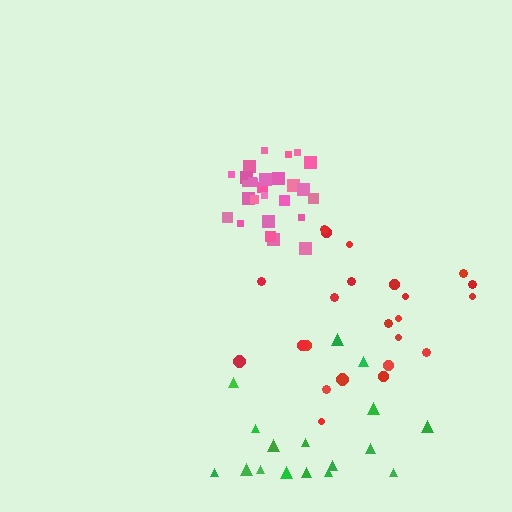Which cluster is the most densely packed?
Pink.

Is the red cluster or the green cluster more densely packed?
Red.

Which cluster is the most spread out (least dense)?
Green.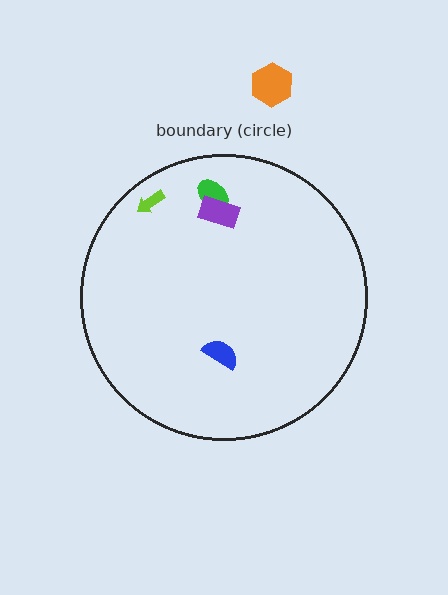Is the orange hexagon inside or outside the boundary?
Outside.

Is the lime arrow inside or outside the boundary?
Inside.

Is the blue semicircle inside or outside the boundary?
Inside.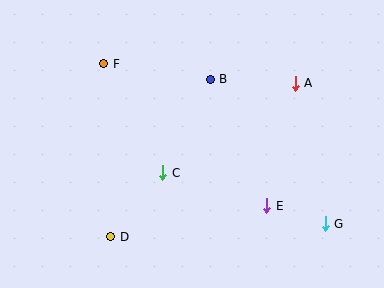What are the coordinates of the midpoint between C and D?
The midpoint between C and D is at (137, 205).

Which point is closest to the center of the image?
Point C at (163, 173) is closest to the center.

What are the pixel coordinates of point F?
Point F is at (104, 64).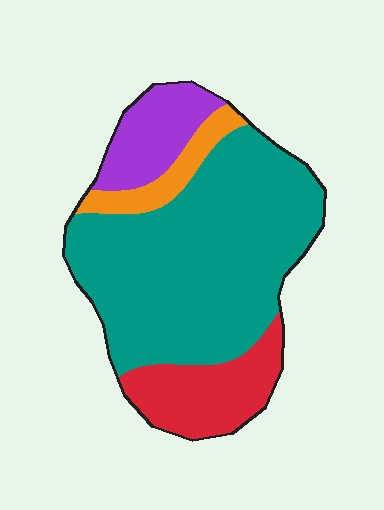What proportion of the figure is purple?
Purple takes up about one eighth (1/8) of the figure.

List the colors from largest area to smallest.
From largest to smallest: teal, red, purple, orange.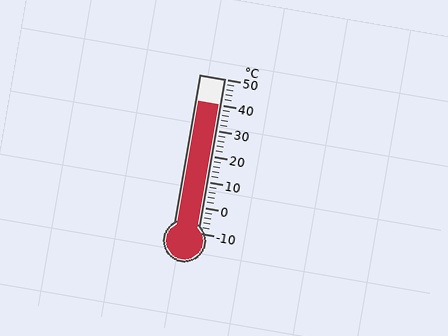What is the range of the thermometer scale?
The thermometer scale ranges from -10°C to 50°C.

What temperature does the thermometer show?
The thermometer shows approximately 40°C.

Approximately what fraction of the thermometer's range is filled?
The thermometer is filled to approximately 85% of its range.